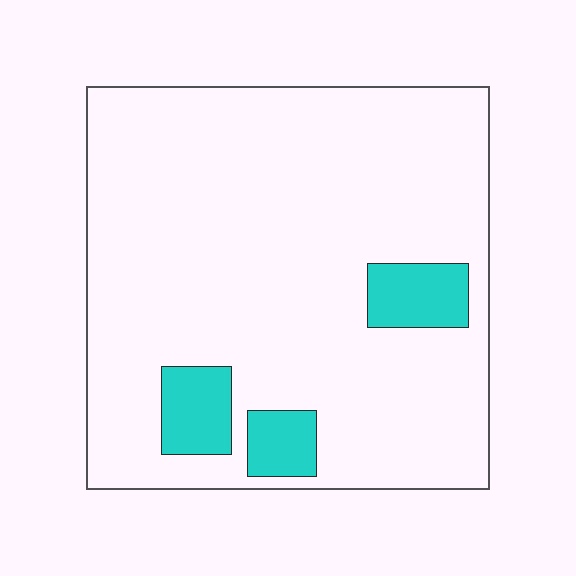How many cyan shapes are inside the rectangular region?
3.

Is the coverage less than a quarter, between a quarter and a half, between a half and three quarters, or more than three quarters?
Less than a quarter.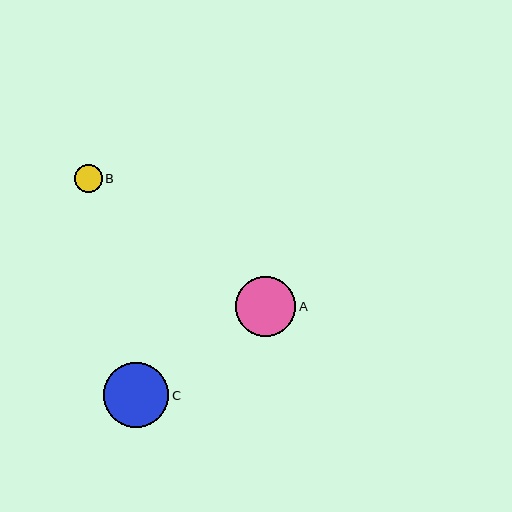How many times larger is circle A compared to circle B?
Circle A is approximately 2.2 times the size of circle B.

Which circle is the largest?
Circle C is the largest with a size of approximately 65 pixels.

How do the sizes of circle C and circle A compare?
Circle C and circle A are approximately the same size.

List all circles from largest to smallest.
From largest to smallest: C, A, B.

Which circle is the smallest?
Circle B is the smallest with a size of approximately 28 pixels.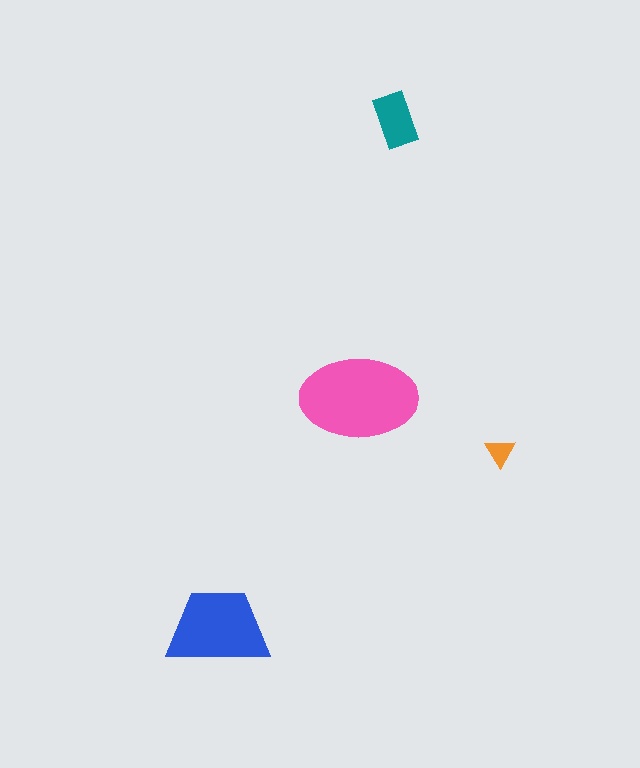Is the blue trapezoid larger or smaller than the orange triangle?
Larger.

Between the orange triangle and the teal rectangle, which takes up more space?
The teal rectangle.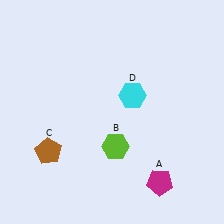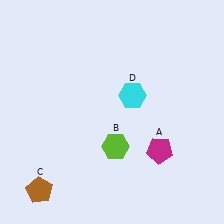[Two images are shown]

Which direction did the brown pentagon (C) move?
The brown pentagon (C) moved down.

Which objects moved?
The objects that moved are: the magenta pentagon (A), the brown pentagon (C).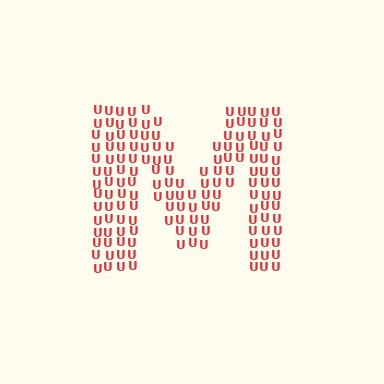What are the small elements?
The small elements are letter U's.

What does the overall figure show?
The overall figure shows the letter M.